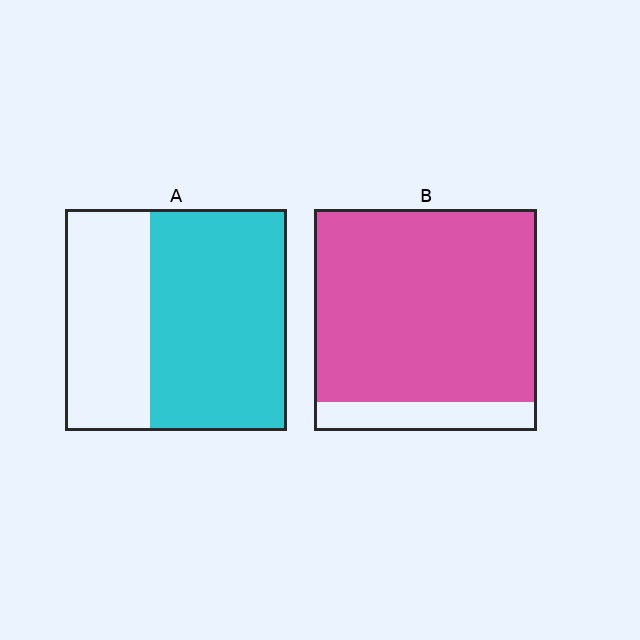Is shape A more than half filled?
Yes.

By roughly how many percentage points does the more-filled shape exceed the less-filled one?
By roughly 25 percentage points (B over A).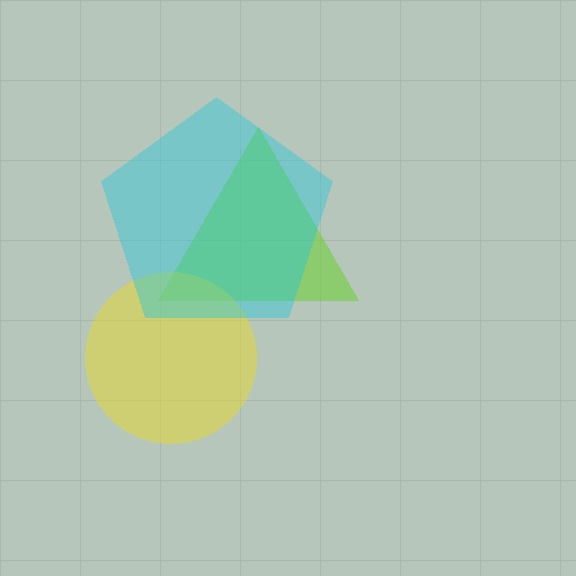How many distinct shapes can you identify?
There are 3 distinct shapes: a lime triangle, a yellow circle, a cyan pentagon.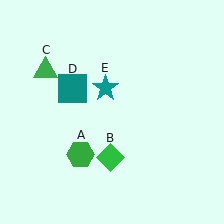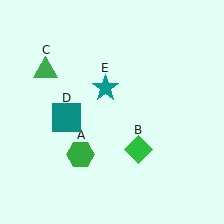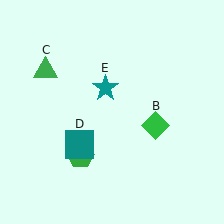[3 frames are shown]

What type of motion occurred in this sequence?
The green diamond (object B), teal square (object D) rotated counterclockwise around the center of the scene.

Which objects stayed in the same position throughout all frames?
Green hexagon (object A) and green triangle (object C) and teal star (object E) remained stationary.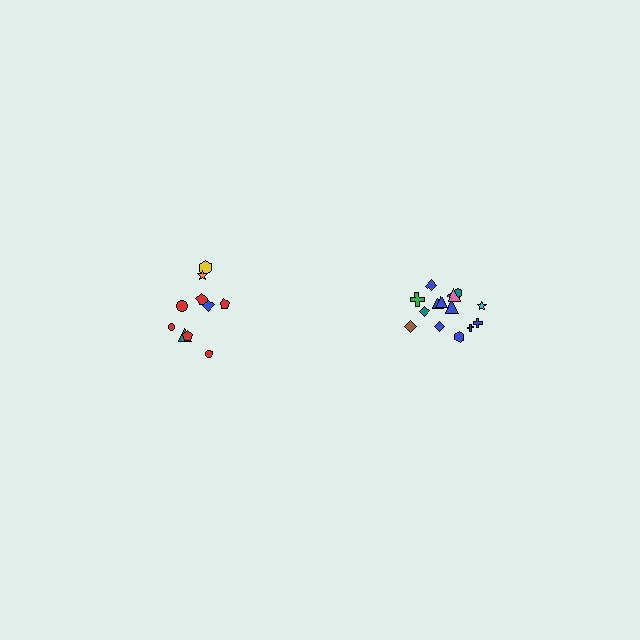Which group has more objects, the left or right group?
The right group.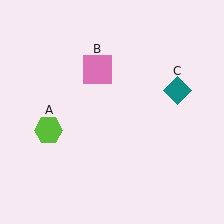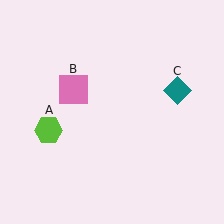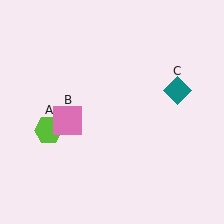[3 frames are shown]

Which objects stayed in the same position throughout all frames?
Lime hexagon (object A) and teal diamond (object C) remained stationary.